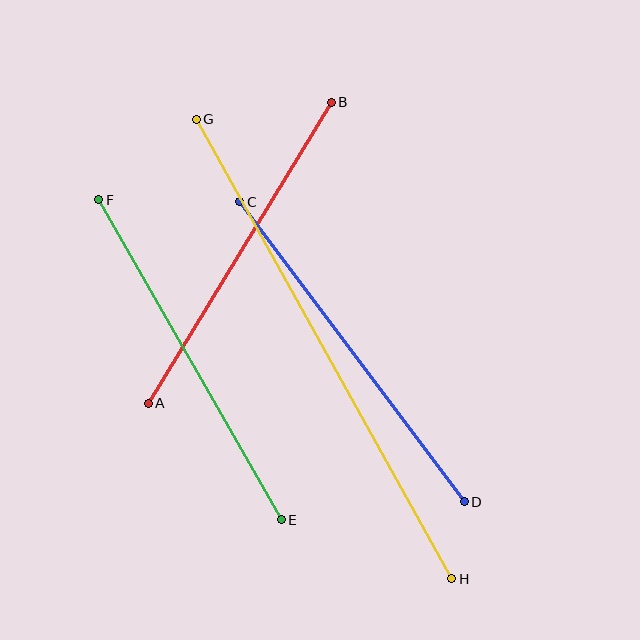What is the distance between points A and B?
The distance is approximately 352 pixels.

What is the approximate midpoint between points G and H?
The midpoint is at approximately (324, 349) pixels.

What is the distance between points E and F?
The distance is approximately 369 pixels.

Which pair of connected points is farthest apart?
Points G and H are farthest apart.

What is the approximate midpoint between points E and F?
The midpoint is at approximately (190, 360) pixels.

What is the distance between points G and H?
The distance is approximately 526 pixels.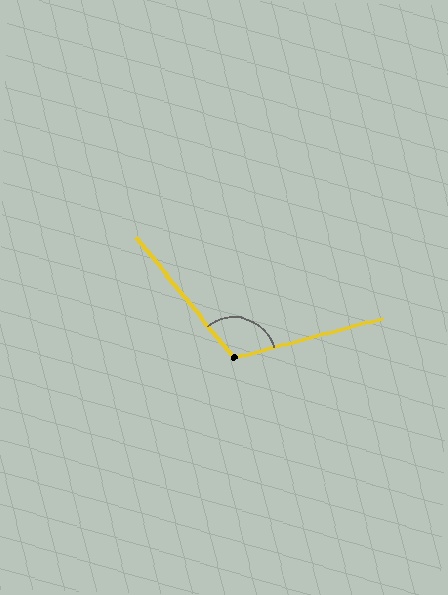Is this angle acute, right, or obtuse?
It is obtuse.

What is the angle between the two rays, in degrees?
Approximately 114 degrees.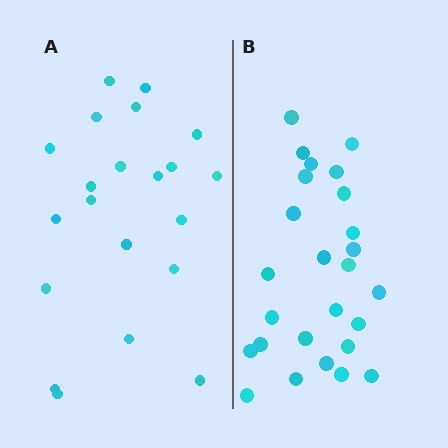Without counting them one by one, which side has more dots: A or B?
Region B (the right region) has more dots.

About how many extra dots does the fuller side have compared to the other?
Region B has about 5 more dots than region A.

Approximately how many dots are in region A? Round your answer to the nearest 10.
About 20 dots. (The exact count is 21, which rounds to 20.)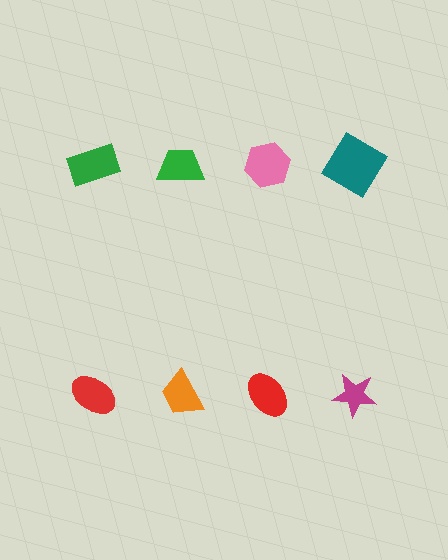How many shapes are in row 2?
4 shapes.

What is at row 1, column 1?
A green rectangle.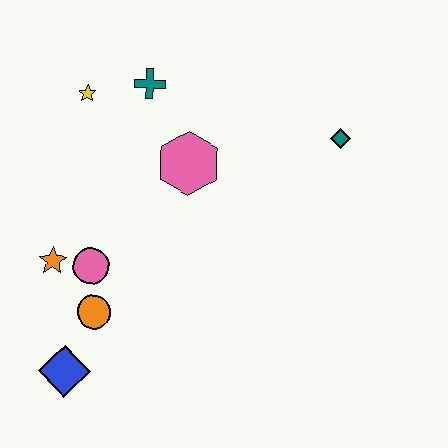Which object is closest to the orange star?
The pink circle is closest to the orange star.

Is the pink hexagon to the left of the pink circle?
No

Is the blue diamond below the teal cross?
Yes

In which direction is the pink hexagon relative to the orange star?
The pink hexagon is to the right of the orange star.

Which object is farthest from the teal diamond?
The blue diamond is farthest from the teal diamond.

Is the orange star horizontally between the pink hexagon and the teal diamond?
No